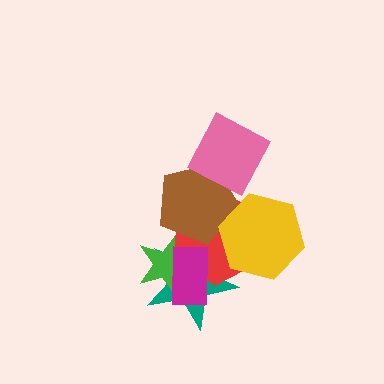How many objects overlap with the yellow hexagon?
3 objects overlap with the yellow hexagon.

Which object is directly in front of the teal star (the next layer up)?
The green star is directly in front of the teal star.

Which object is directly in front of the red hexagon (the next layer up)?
The brown pentagon is directly in front of the red hexagon.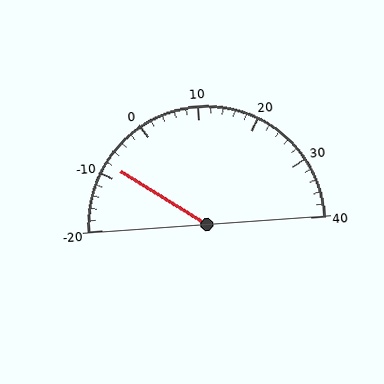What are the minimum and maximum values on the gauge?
The gauge ranges from -20 to 40.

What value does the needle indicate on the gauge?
The needle indicates approximately -8.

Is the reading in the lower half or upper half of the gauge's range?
The reading is in the lower half of the range (-20 to 40).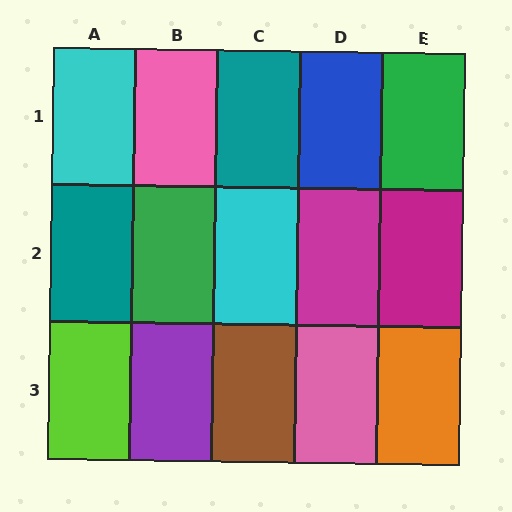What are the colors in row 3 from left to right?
Lime, purple, brown, pink, orange.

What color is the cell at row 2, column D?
Magenta.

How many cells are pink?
2 cells are pink.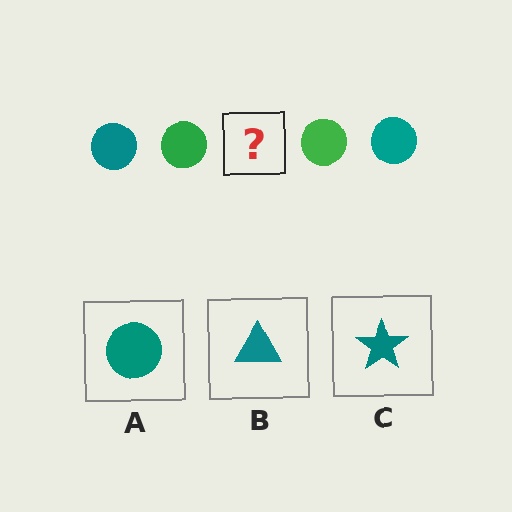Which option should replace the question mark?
Option A.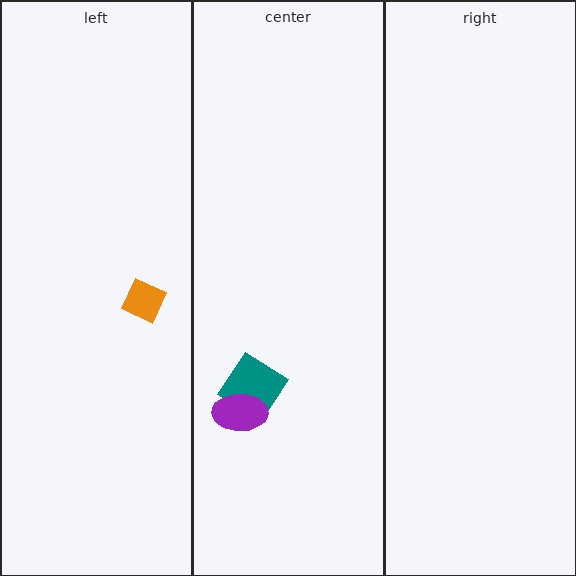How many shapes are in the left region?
1.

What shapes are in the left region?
The orange diamond.